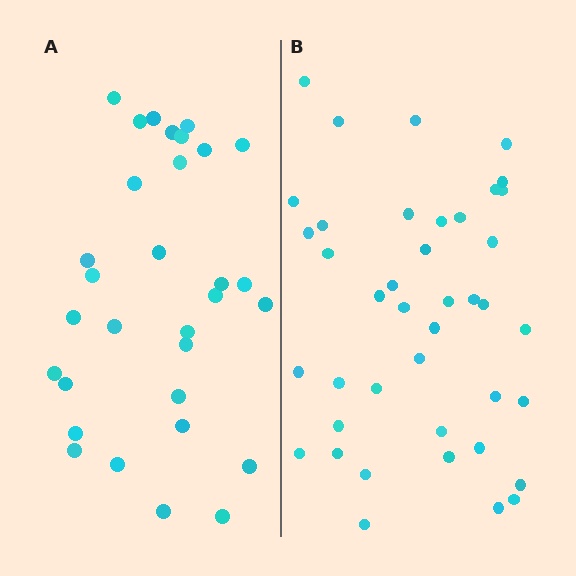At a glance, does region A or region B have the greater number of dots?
Region B (the right region) has more dots.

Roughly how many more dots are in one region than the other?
Region B has roughly 10 or so more dots than region A.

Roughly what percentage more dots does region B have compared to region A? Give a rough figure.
About 30% more.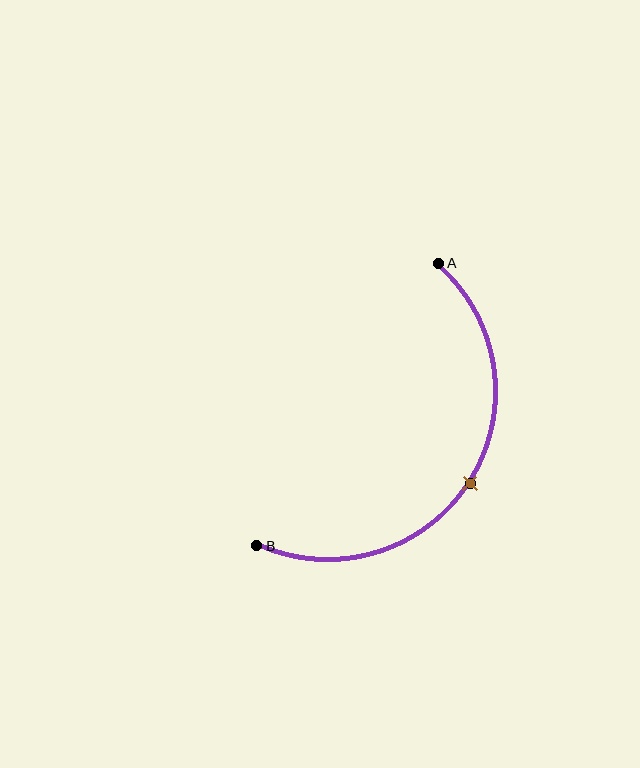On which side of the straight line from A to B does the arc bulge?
The arc bulges to the right of the straight line connecting A and B.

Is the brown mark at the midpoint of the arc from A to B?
Yes. The brown mark lies on the arc at equal arc-length from both A and B — it is the arc midpoint.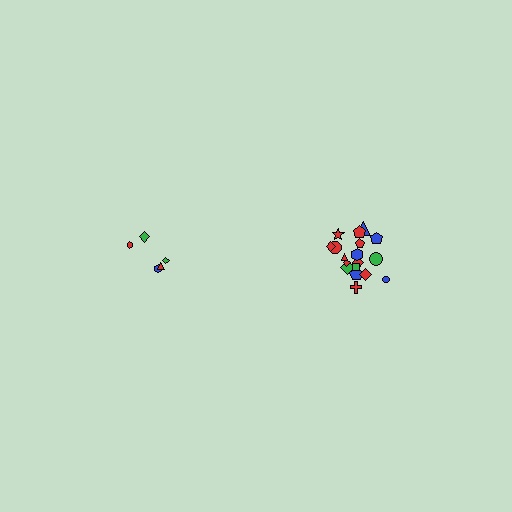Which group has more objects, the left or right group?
The right group.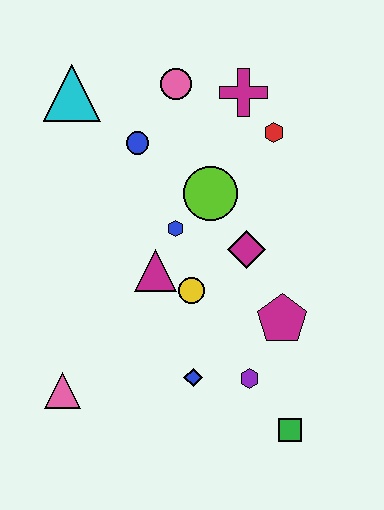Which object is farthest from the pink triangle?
The magenta cross is farthest from the pink triangle.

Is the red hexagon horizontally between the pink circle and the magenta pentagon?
Yes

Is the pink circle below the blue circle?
No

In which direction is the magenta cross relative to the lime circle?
The magenta cross is above the lime circle.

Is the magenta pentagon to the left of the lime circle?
No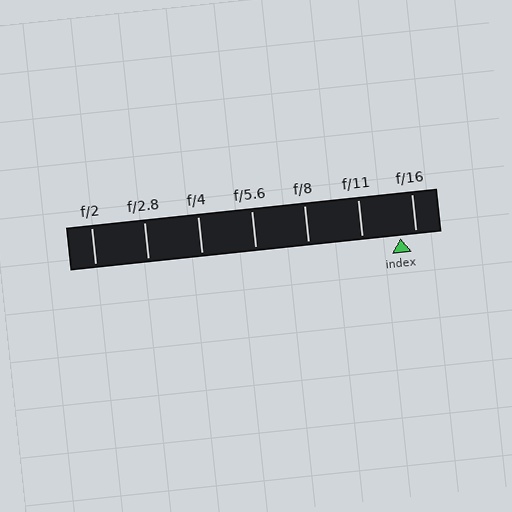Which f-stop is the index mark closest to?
The index mark is closest to f/16.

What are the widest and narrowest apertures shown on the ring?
The widest aperture shown is f/2 and the narrowest is f/16.